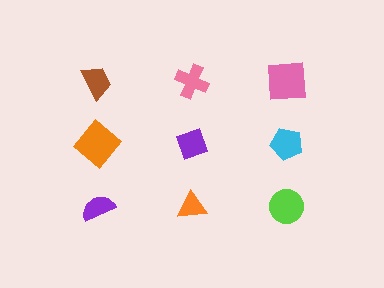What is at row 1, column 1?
A brown trapezoid.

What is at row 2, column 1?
An orange diamond.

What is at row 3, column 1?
A purple semicircle.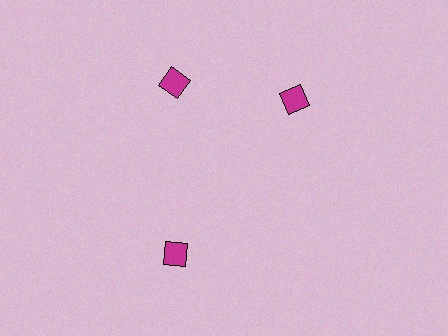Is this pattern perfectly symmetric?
No. The 3 magenta diamonds are arranged in a ring, but one element near the 3 o'clock position is rotated out of alignment along the ring, breaking the 3-fold rotational symmetry.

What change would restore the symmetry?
The symmetry would be restored by rotating it back into even spacing with its neighbors so that all 3 diamonds sit at equal angles and equal distance from the center.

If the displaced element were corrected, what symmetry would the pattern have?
It would have 3-fold rotational symmetry — the pattern would map onto itself every 120 degrees.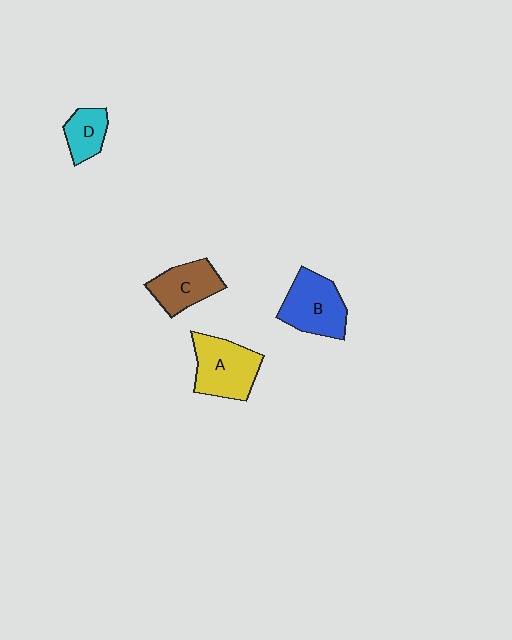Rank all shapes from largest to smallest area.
From largest to smallest: A (yellow), B (blue), C (brown), D (cyan).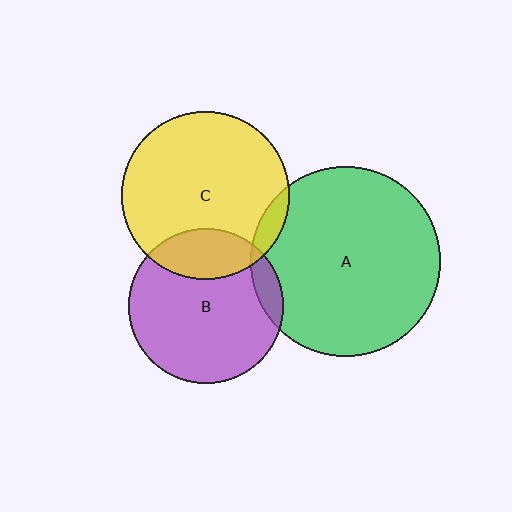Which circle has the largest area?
Circle A (green).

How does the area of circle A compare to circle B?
Approximately 1.5 times.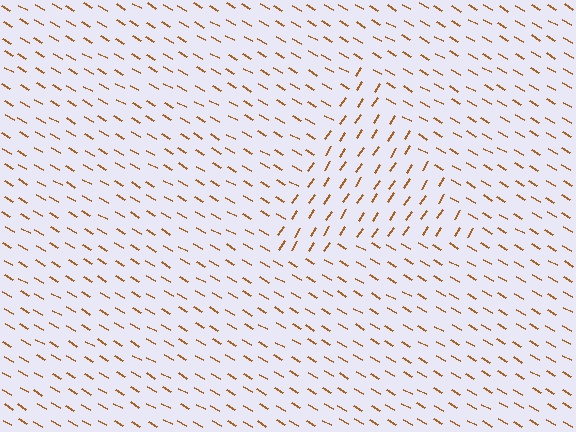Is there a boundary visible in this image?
Yes, there is a texture boundary formed by a change in line orientation.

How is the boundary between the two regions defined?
The boundary is defined purely by a change in line orientation (approximately 87 degrees difference). All lines are the same color and thickness.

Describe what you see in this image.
The image is filled with small brown line segments. A triangle region in the image has lines oriented differently from the surrounding lines, creating a visible texture boundary.